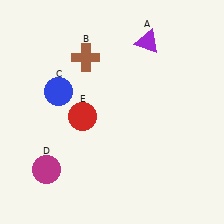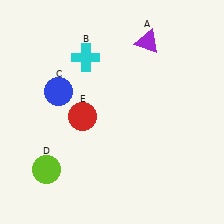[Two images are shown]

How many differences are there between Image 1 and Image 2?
There are 2 differences between the two images.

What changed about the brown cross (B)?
In Image 1, B is brown. In Image 2, it changed to cyan.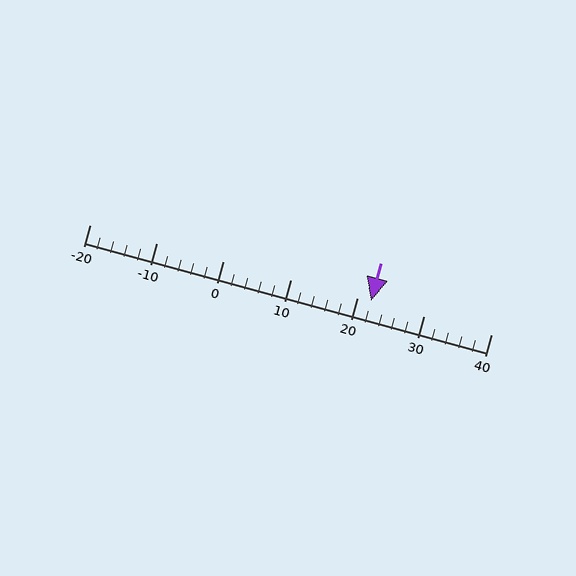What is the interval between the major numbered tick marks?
The major tick marks are spaced 10 units apart.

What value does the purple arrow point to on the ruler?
The purple arrow points to approximately 22.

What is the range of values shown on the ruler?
The ruler shows values from -20 to 40.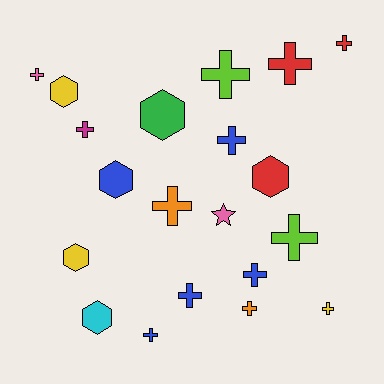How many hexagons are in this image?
There are 6 hexagons.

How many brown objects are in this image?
There are no brown objects.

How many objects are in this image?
There are 20 objects.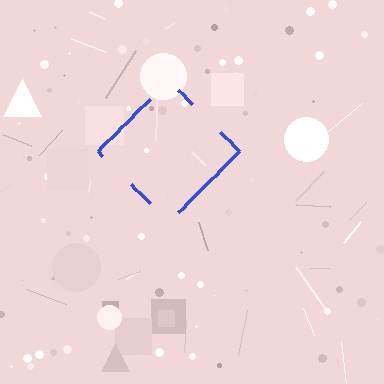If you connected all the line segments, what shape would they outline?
They would outline a diamond.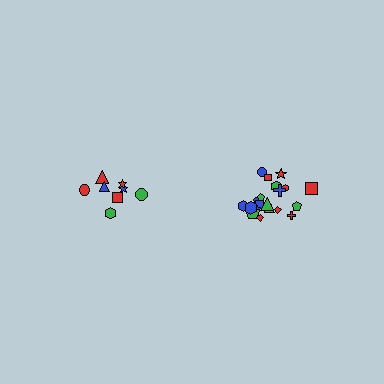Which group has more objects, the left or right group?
The right group.